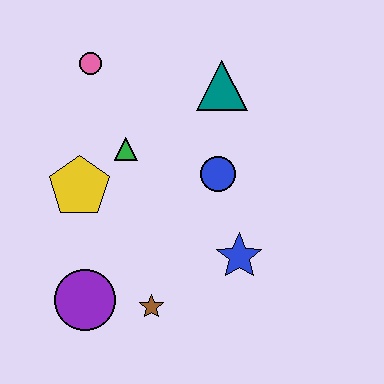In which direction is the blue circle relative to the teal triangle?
The blue circle is below the teal triangle.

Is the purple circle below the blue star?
Yes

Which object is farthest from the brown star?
The pink circle is farthest from the brown star.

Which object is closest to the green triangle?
The yellow pentagon is closest to the green triangle.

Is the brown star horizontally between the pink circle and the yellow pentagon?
No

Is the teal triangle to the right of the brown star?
Yes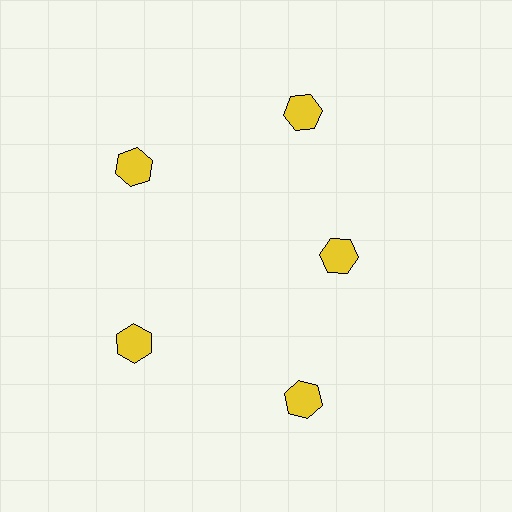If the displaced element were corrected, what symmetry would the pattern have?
It would have 5-fold rotational symmetry — the pattern would map onto itself every 72 degrees.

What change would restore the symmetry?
The symmetry would be restored by moving it outward, back onto the ring so that all 5 hexagons sit at equal angles and equal distance from the center.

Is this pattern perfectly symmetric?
No. The 5 yellow hexagons are arranged in a ring, but one element near the 3 o'clock position is pulled inward toward the center, breaking the 5-fold rotational symmetry.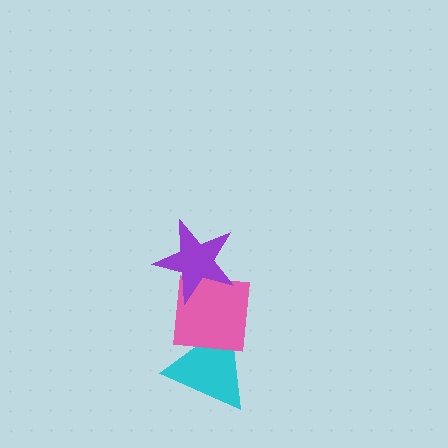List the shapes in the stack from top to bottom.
From top to bottom: the purple star, the pink square, the cyan triangle.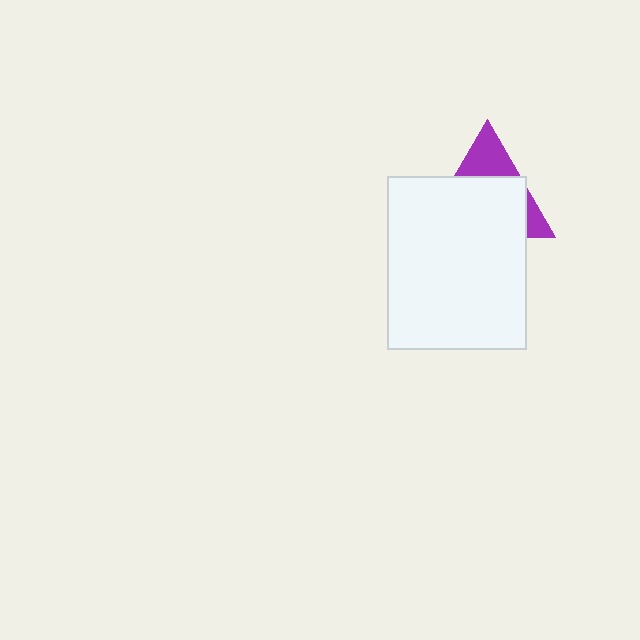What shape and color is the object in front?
The object in front is a white rectangle.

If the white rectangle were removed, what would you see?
You would see the complete purple triangle.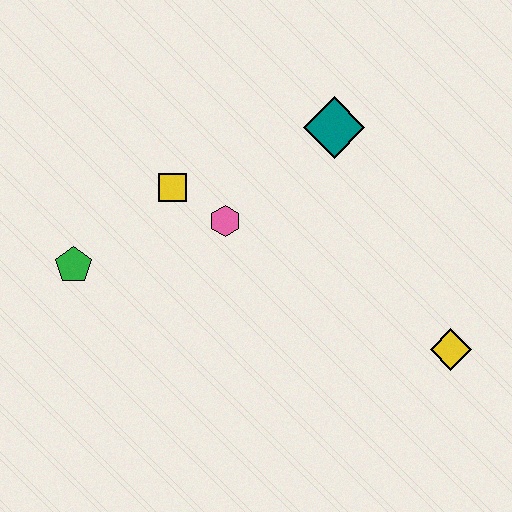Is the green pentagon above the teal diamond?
No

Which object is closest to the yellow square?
The pink hexagon is closest to the yellow square.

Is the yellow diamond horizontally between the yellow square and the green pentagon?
No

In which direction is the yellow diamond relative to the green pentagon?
The yellow diamond is to the right of the green pentagon.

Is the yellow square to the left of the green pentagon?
No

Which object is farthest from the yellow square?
The yellow diamond is farthest from the yellow square.